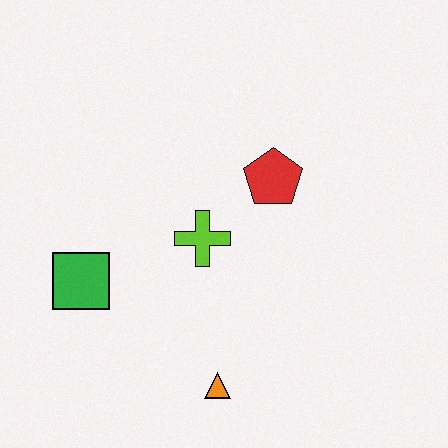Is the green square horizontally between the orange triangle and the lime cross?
No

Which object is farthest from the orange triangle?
The red pentagon is farthest from the orange triangle.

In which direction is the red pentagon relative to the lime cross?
The red pentagon is to the right of the lime cross.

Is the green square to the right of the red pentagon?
No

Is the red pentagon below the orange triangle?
No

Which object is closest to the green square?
The lime cross is closest to the green square.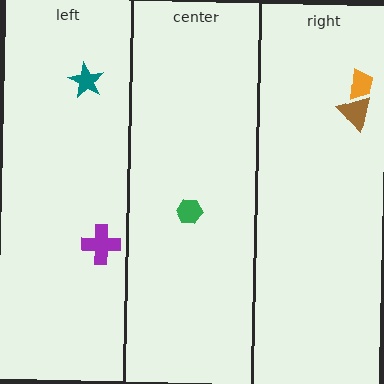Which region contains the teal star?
The left region.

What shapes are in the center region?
The green hexagon.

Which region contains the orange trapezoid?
The right region.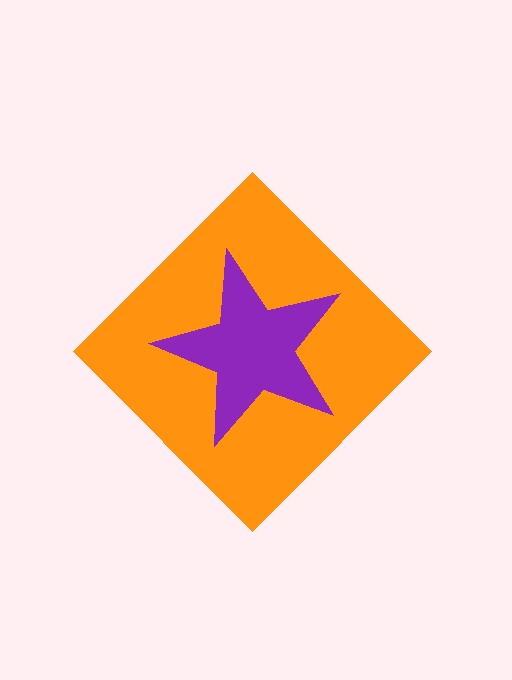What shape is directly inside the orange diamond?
The purple star.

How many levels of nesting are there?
2.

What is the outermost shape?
The orange diamond.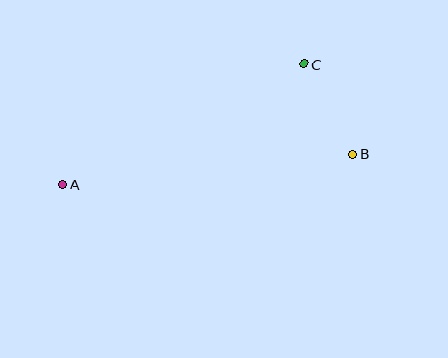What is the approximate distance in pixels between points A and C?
The distance between A and C is approximately 270 pixels.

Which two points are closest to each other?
Points B and C are closest to each other.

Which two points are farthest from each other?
Points A and B are farthest from each other.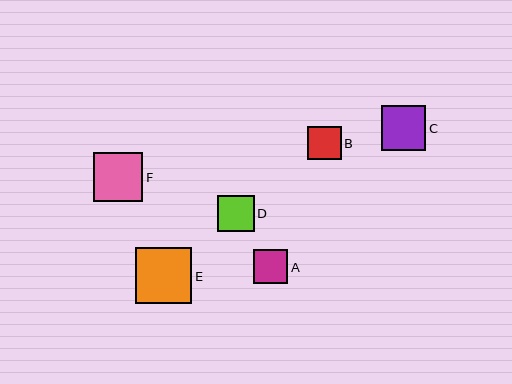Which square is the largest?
Square E is the largest with a size of approximately 56 pixels.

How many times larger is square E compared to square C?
Square E is approximately 1.3 times the size of square C.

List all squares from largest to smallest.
From largest to smallest: E, F, C, D, A, B.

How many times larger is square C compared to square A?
Square C is approximately 1.3 times the size of square A.